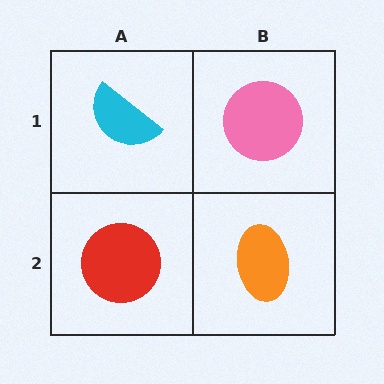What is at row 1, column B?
A pink circle.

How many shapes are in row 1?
2 shapes.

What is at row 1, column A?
A cyan semicircle.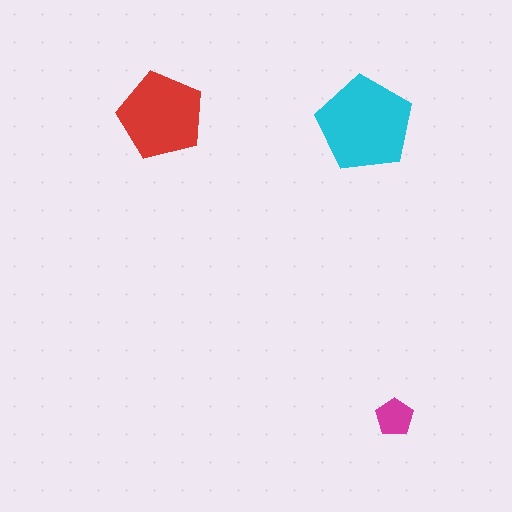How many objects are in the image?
There are 3 objects in the image.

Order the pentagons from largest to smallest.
the cyan one, the red one, the magenta one.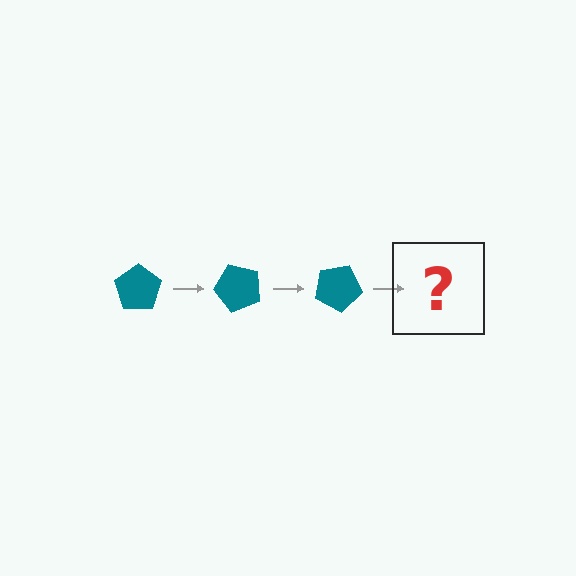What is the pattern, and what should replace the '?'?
The pattern is that the pentagon rotates 50 degrees each step. The '?' should be a teal pentagon rotated 150 degrees.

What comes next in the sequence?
The next element should be a teal pentagon rotated 150 degrees.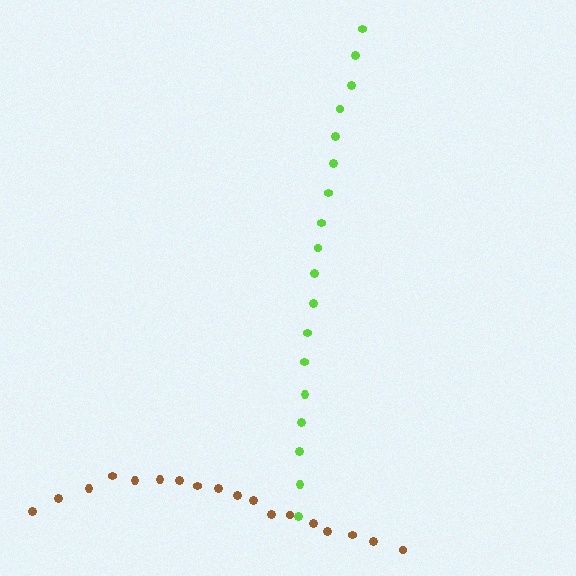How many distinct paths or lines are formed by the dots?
There are 2 distinct paths.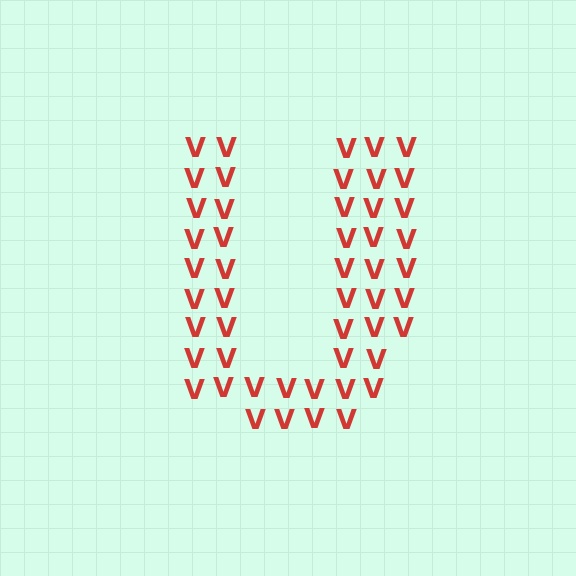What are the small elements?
The small elements are letter V's.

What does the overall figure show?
The overall figure shows the letter U.